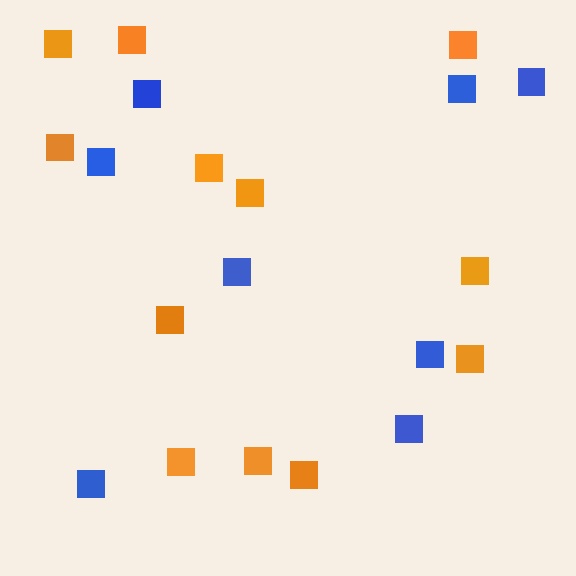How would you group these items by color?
There are 2 groups: one group of blue squares (8) and one group of orange squares (12).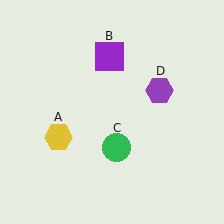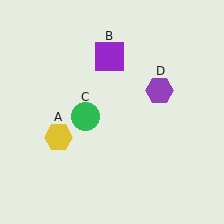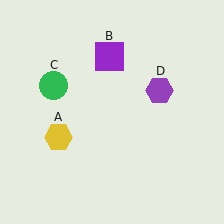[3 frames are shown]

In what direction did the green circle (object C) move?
The green circle (object C) moved up and to the left.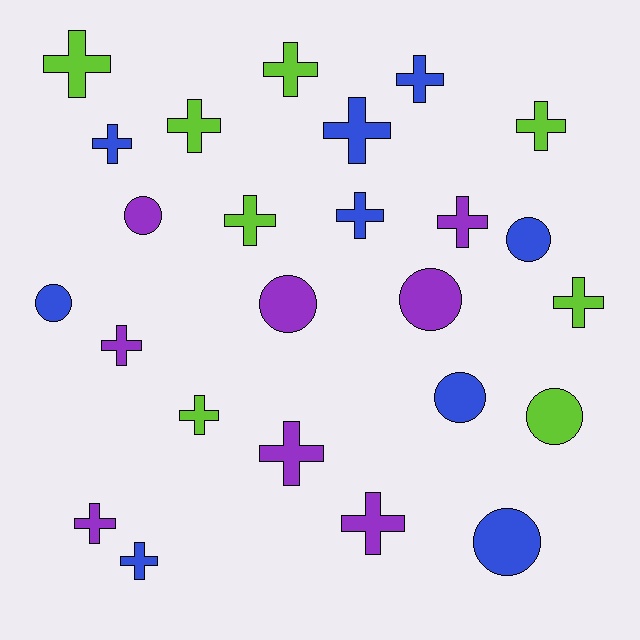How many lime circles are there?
There is 1 lime circle.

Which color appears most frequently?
Blue, with 9 objects.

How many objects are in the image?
There are 25 objects.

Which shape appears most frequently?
Cross, with 17 objects.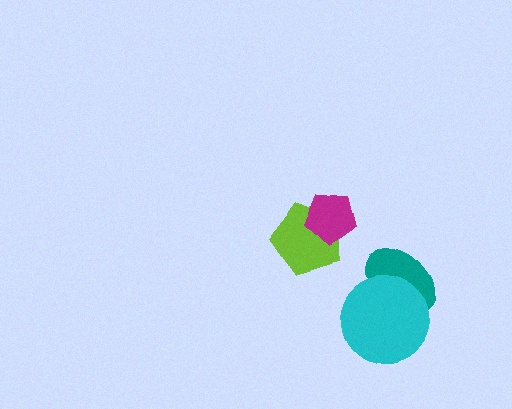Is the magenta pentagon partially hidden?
No, no other shape covers it.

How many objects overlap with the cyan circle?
1 object overlaps with the cyan circle.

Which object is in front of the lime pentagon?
The magenta pentagon is in front of the lime pentagon.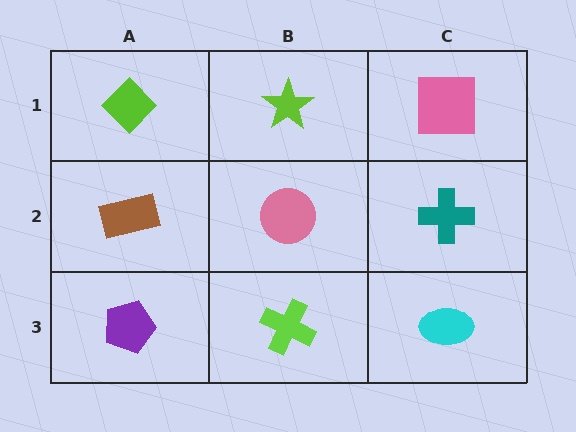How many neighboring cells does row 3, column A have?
2.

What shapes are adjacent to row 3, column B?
A pink circle (row 2, column B), a purple pentagon (row 3, column A), a cyan ellipse (row 3, column C).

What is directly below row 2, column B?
A lime cross.